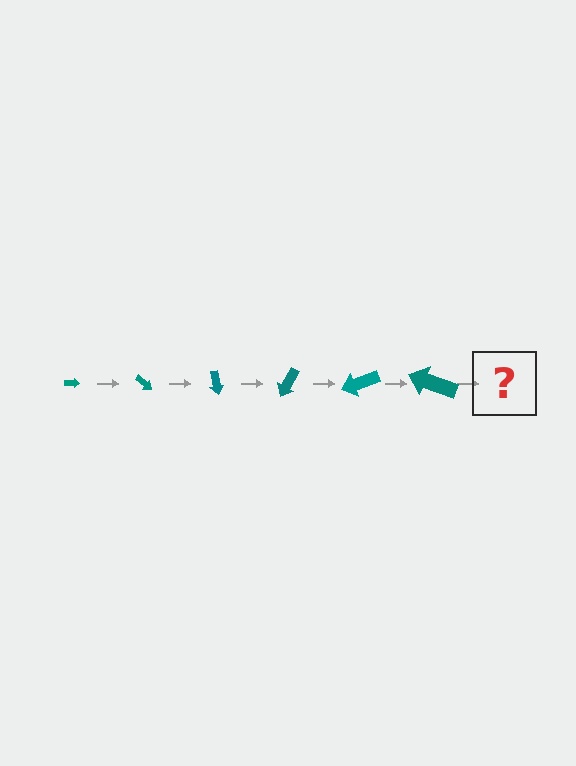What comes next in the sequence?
The next element should be an arrow, larger than the previous one and rotated 240 degrees from the start.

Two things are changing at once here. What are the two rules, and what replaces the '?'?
The two rules are that the arrow grows larger each step and it rotates 40 degrees each step. The '?' should be an arrow, larger than the previous one and rotated 240 degrees from the start.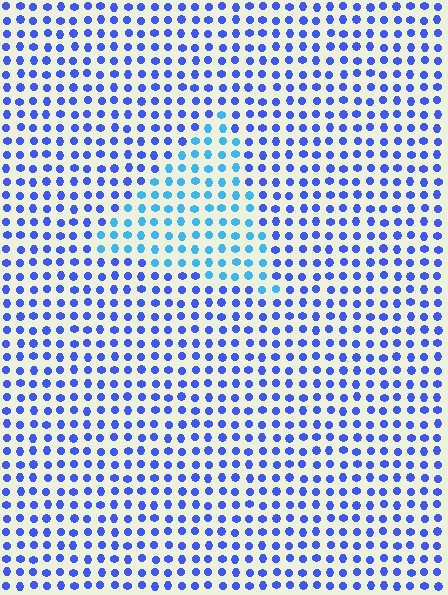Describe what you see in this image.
The image is filled with small blue elements in a uniform arrangement. A triangle-shaped region is visible where the elements are tinted to a slightly different hue, forming a subtle color boundary.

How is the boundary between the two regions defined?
The boundary is defined purely by a slight shift in hue (about 34 degrees). Spacing, size, and orientation are identical on both sides.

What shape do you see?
I see a triangle.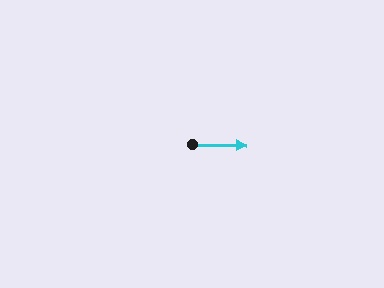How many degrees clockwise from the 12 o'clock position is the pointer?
Approximately 92 degrees.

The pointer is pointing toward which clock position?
Roughly 3 o'clock.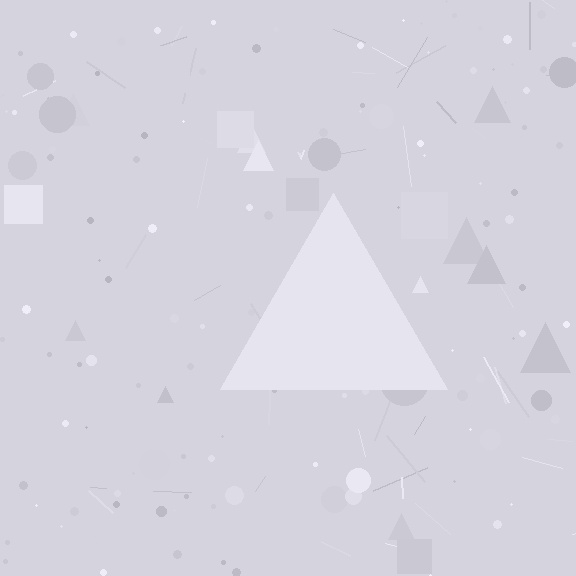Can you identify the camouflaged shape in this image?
The camouflaged shape is a triangle.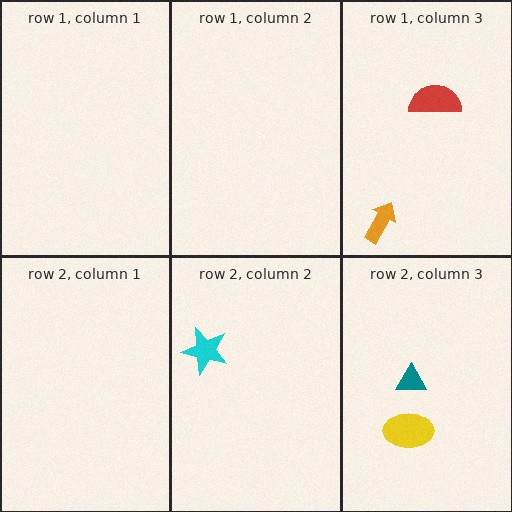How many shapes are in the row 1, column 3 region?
2.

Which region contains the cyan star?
The row 2, column 2 region.